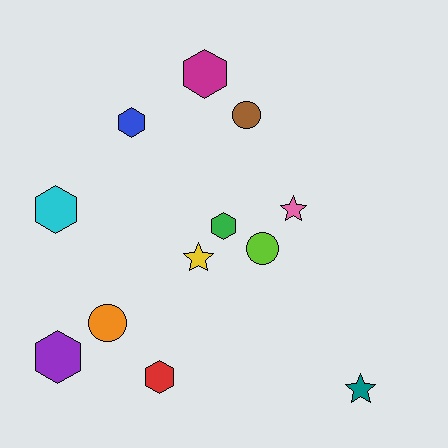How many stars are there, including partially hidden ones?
There are 3 stars.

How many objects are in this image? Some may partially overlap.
There are 12 objects.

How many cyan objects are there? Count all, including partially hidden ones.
There is 1 cyan object.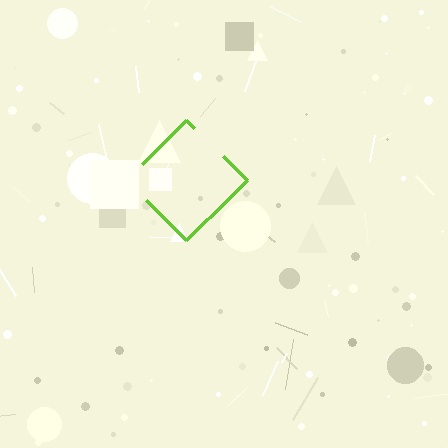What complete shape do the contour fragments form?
The contour fragments form a diamond.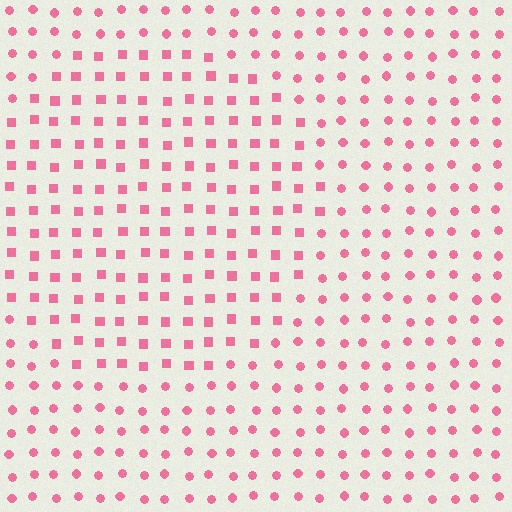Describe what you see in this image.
The image is filled with small pink elements arranged in a uniform grid. A circle-shaped region contains squares, while the surrounding area contains circles. The boundary is defined purely by the change in element shape.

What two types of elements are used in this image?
The image uses squares inside the circle region and circles outside it.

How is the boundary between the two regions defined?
The boundary is defined by a change in element shape: squares inside vs. circles outside. All elements share the same color and spacing.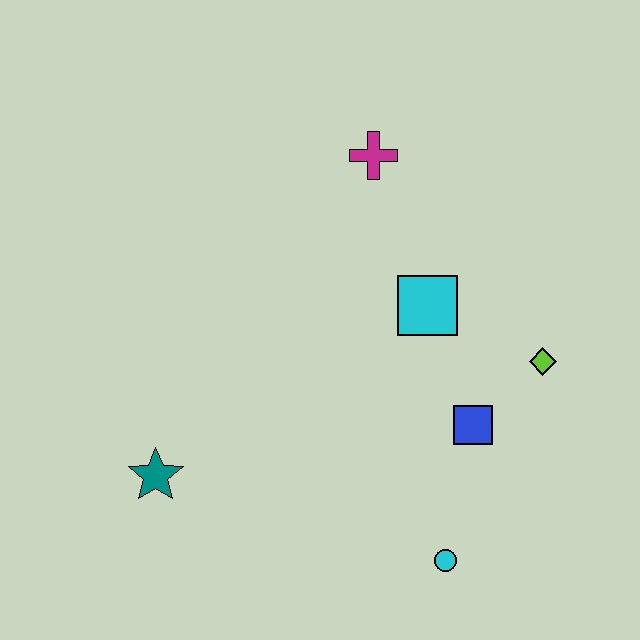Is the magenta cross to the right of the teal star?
Yes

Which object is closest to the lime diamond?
The blue square is closest to the lime diamond.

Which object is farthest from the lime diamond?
The teal star is farthest from the lime diamond.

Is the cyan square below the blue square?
No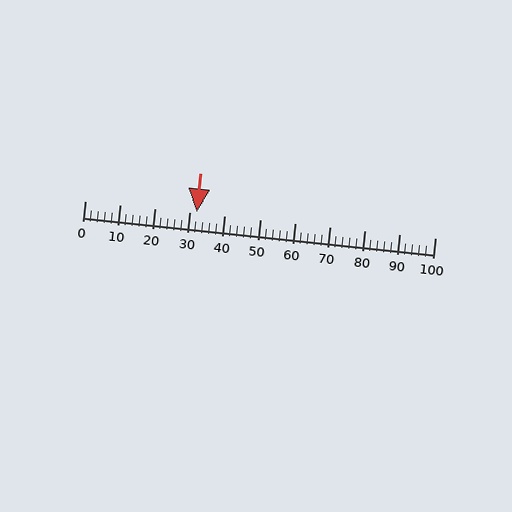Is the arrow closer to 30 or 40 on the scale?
The arrow is closer to 30.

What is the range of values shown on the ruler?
The ruler shows values from 0 to 100.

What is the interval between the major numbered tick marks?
The major tick marks are spaced 10 units apart.